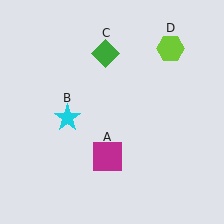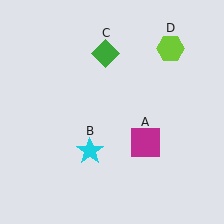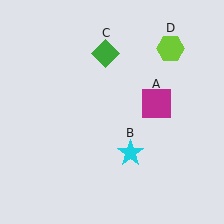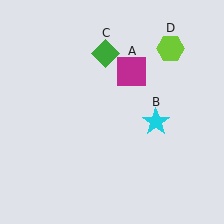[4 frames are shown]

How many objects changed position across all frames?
2 objects changed position: magenta square (object A), cyan star (object B).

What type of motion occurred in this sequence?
The magenta square (object A), cyan star (object B) rotated counterclockwise around the center of the scene.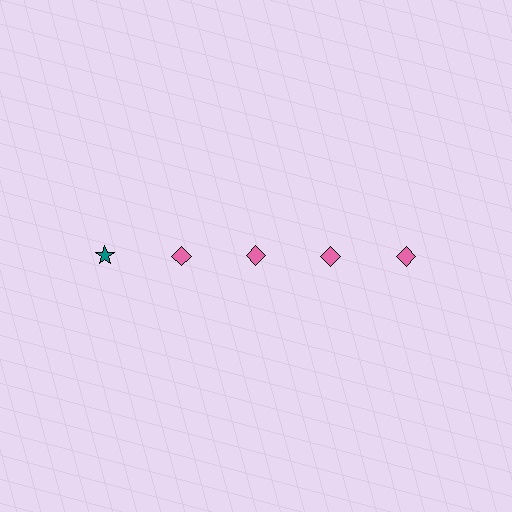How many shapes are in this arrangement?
There are 5 shapes arranged in a grid pattern.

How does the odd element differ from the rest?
It differs in both color (teal instead of pink) and shape (star instead of diamond).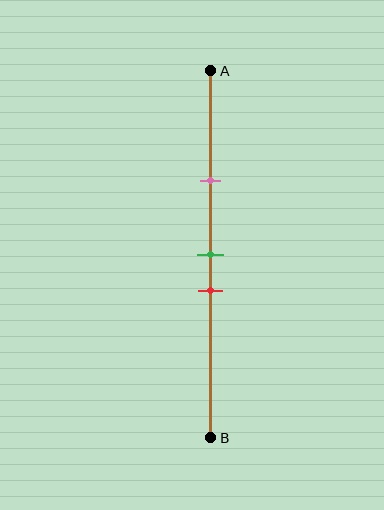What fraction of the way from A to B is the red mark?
The red mark is approximately 60% (0.6) of the way from A to B.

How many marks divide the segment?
There are 3 marks dividing the segment.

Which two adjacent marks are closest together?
The green and red marks are the closest adjacent pair.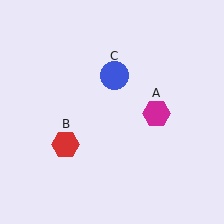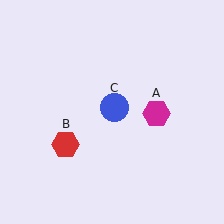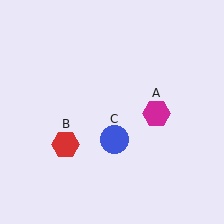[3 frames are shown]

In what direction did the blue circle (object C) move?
The blue circle (object C) moved down.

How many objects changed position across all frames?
1 object changed position: blue circle (object C).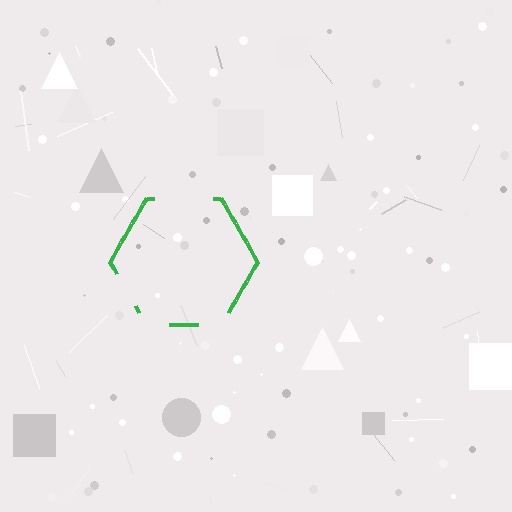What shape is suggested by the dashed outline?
The dashed outline suggests a hexagon.